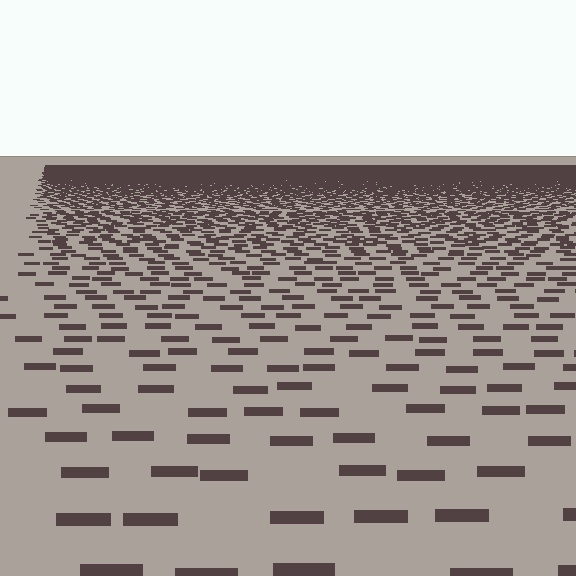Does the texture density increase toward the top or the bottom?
Density increases toward the top.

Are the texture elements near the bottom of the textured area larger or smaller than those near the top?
Larger. Near the bottom, elements are closer to the viewer and appear at a bigger on-screen size.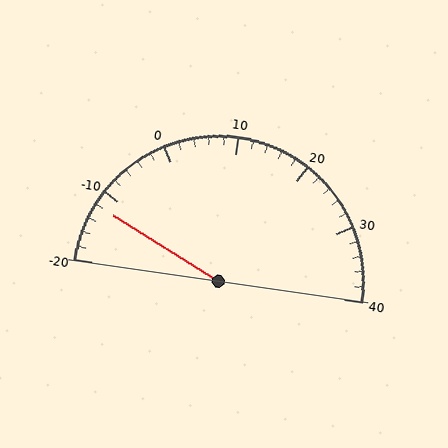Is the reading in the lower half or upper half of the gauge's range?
The reading is in the lower half of the range (-20 to 40).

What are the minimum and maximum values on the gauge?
The gauge ranges from -20 to 40.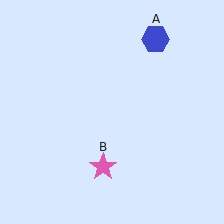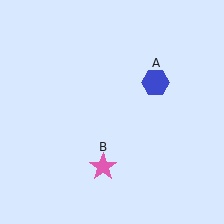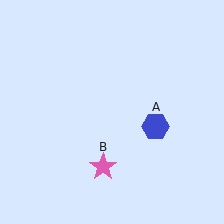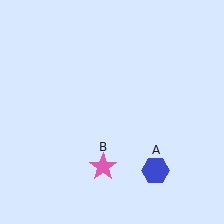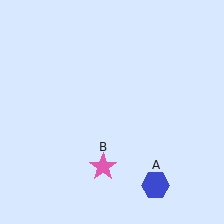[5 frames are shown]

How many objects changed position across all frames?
1 object changed position: blue hexagon (object A).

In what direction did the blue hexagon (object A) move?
The blue hexagon (object A) moved down.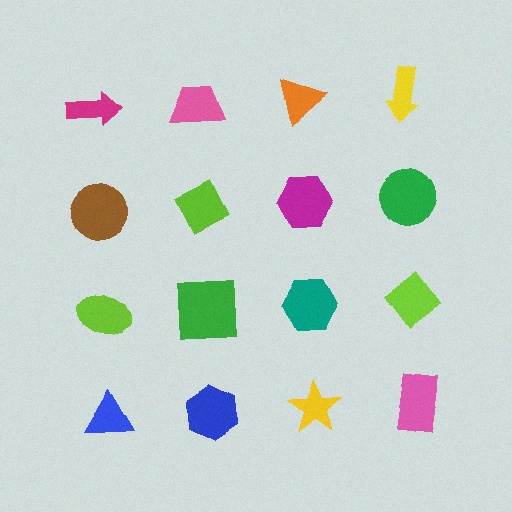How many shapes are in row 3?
4 shapes.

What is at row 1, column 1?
A magenta arrow.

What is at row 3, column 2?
A green square.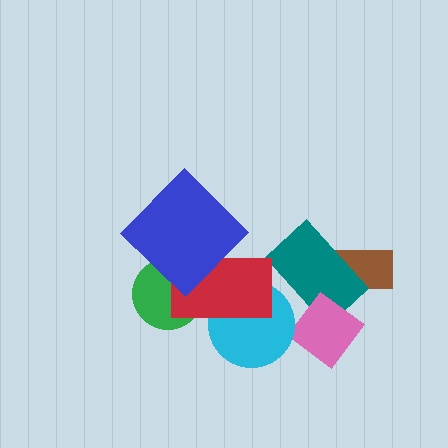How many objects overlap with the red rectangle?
3 objects overlap with the red rectangle.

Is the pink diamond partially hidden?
No, no other shape covers it.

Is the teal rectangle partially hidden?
Yes, it is partially covered by another shape.